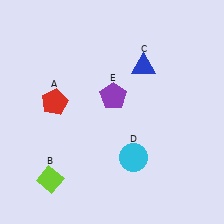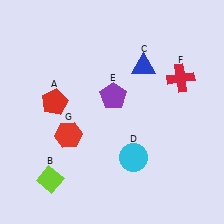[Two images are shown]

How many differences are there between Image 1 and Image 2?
There are 2 differences between the two images.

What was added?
A red cross (F), a red hexagon (G) were added in Image 2.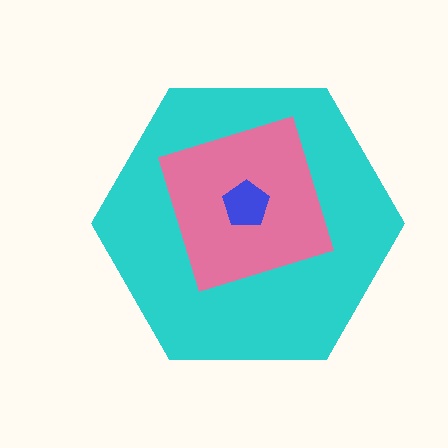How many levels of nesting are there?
3.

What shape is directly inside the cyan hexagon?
The pink diamond.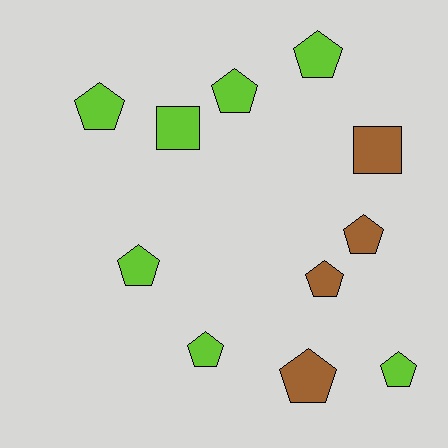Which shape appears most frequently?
Pentagon, with 9 objects.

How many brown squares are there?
There is 1 brown square.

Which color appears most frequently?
Lime, with 7 objects.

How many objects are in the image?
There are 11 objects.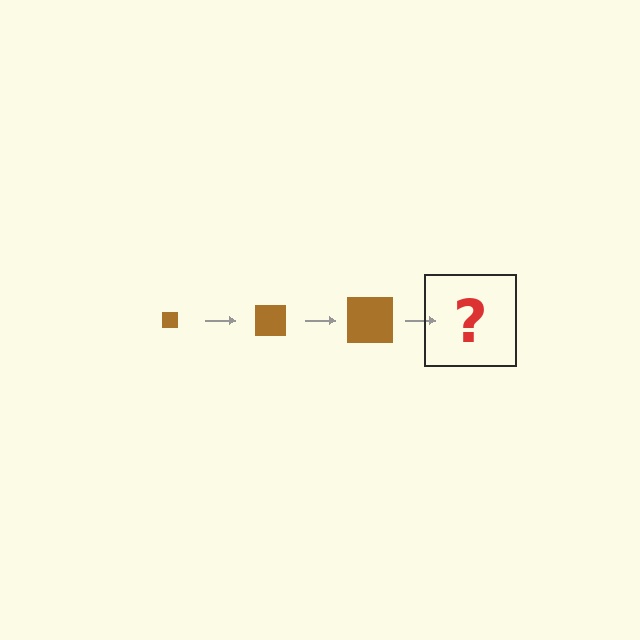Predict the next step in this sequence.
The next step is a brown square, larger than the previous one.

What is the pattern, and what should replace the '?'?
The pattern is that the square gets progressively larger each step. The '?' should be a brown square, larger than the previous one.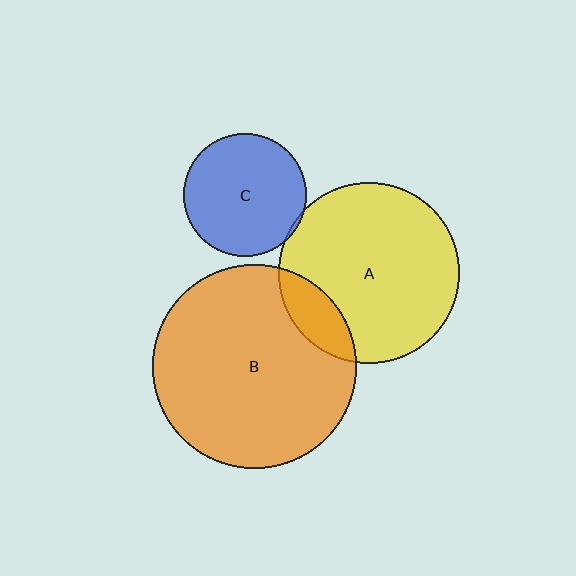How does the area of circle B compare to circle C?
Approximately 2.8 times.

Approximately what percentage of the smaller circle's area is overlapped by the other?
Approximately 15%.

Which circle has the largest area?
Circle B (orange).